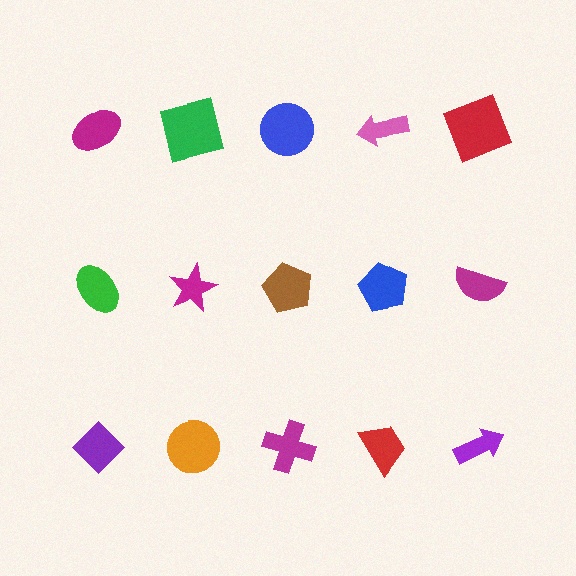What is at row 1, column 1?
A magenta ellipse.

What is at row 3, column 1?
A purple diamond.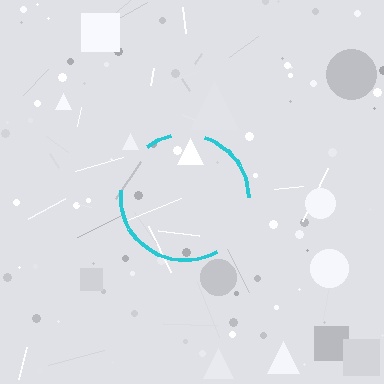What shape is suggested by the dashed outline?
The dashed outline suggests a circle.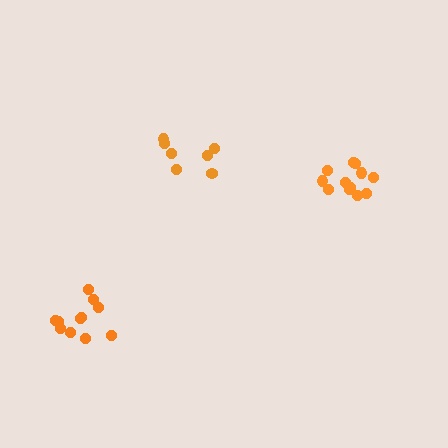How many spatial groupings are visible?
There are 3 spatial groupings.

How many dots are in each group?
Group 1: 12 dots, Group 2: 11 dots, Group 3: 7 dots (30 total).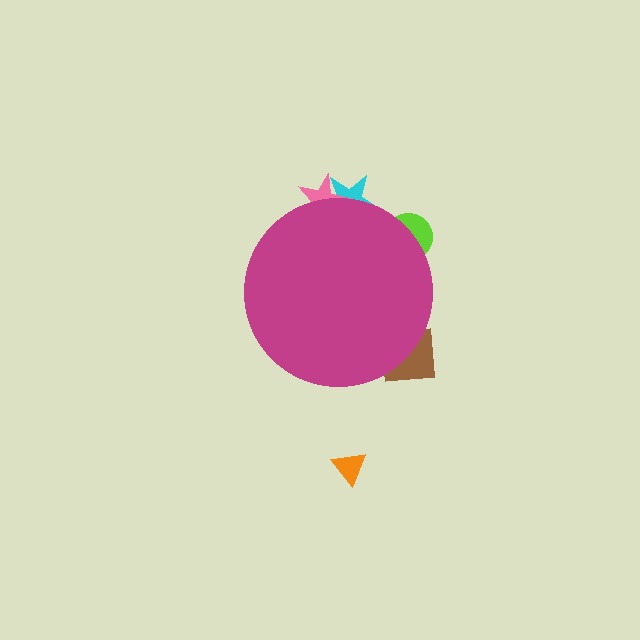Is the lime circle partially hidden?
Yes, the lime circle is partially hidden behind the magenta circle.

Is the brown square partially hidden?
Yes, the brown square is partially hidden behind the magenta circle.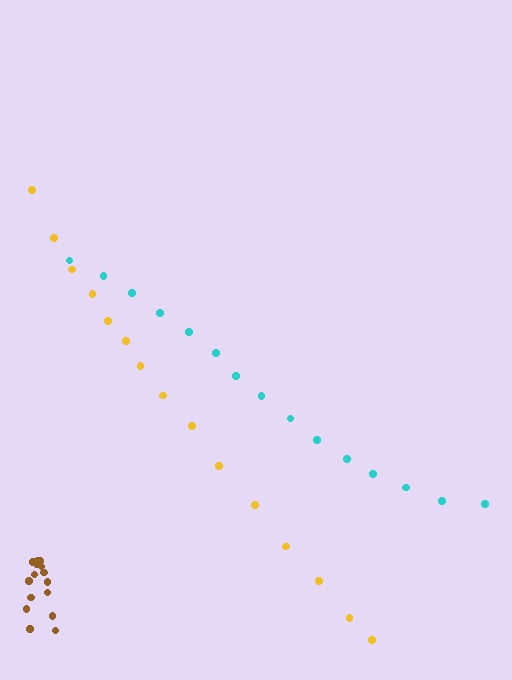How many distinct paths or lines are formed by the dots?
There are 3 distinct paths.